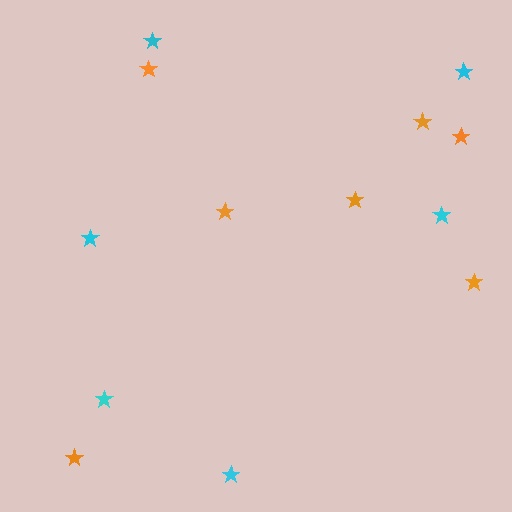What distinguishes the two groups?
There are 2 groups: one group of cyan stars (6) and one group of orange stars (7).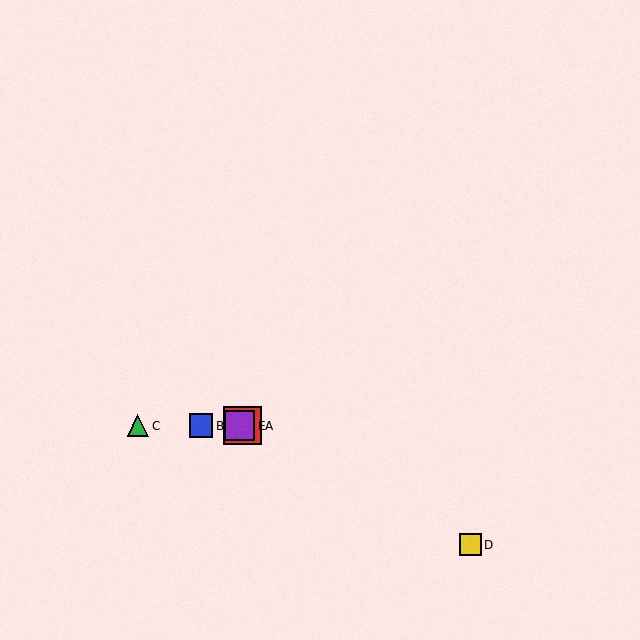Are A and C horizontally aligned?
Yes, both are at y≈426.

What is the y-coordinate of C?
Object C is at y≈426.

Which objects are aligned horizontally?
Objects A, B, C, E are aligned horizontally.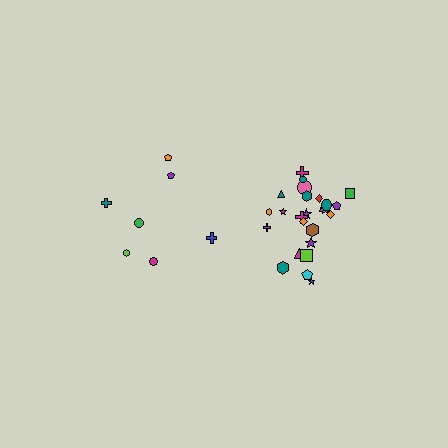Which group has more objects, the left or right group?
The right group.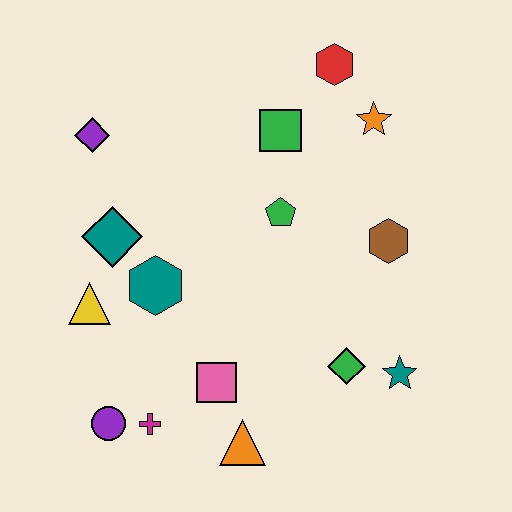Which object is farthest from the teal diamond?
The teal star is farthest from the teal diamond.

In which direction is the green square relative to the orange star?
The green square is to the left of the orange star.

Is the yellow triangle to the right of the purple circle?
No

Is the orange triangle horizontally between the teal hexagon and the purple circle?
No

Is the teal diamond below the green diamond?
No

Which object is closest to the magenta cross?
The purple circle is closest to the magenta cross.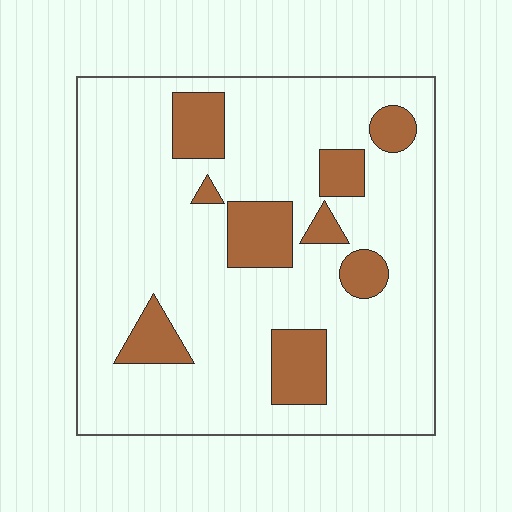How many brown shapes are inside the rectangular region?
9.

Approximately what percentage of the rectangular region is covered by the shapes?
Approximately 20%.